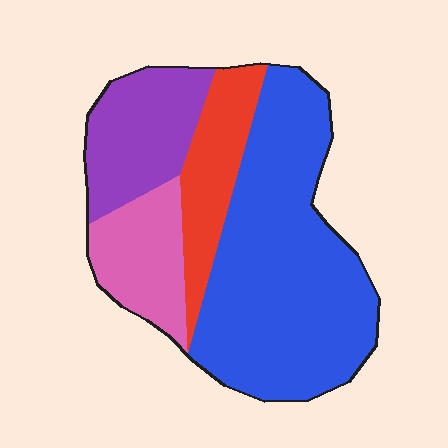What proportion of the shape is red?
Red takes up about one sixth (1/6) of the shape.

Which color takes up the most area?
Blue, at roughly 50%.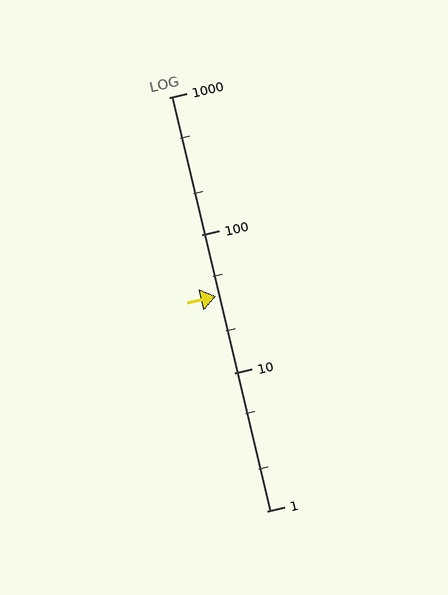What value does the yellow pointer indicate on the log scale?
The pointer indicates approximately 36.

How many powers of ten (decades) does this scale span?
The scale spans 3 decades, from 1 to 1000.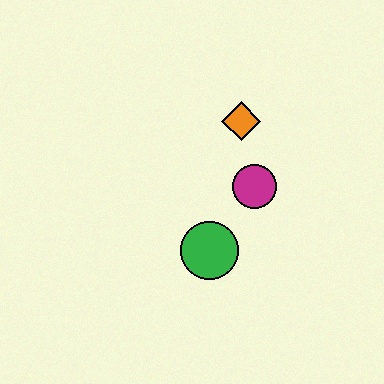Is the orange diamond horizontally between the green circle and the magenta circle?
Yes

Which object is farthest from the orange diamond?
The green circle is farthest from the orange diamond.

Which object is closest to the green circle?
The magenta circle is closest to the green circle.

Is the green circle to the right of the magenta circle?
No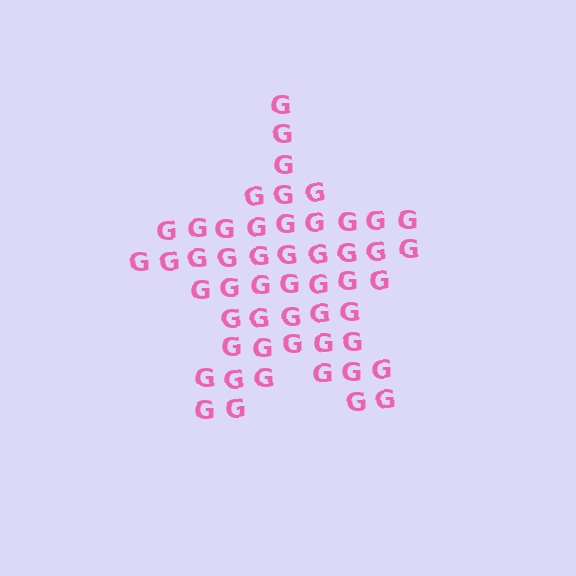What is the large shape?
The large shape is a star.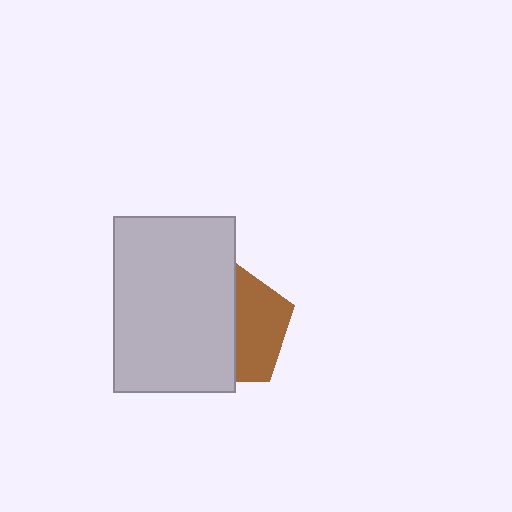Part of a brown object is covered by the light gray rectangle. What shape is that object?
It is a pentagon.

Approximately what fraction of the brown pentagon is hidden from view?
Roughly 56% of the brown pentagon is hidden behind the light gray rectangle.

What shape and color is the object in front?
The object in front is a light gray rectangle.